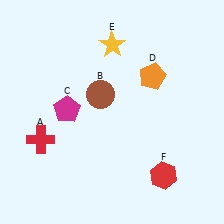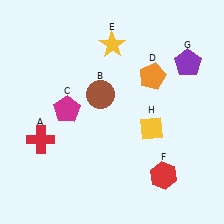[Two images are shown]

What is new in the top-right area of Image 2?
A purple pentagon (G) was added in the top-right area of Image 2.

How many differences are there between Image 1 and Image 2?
There are 2 differences between the two images.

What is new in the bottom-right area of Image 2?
A yellow diamond (H) was added in the bottom-right area of Image 2.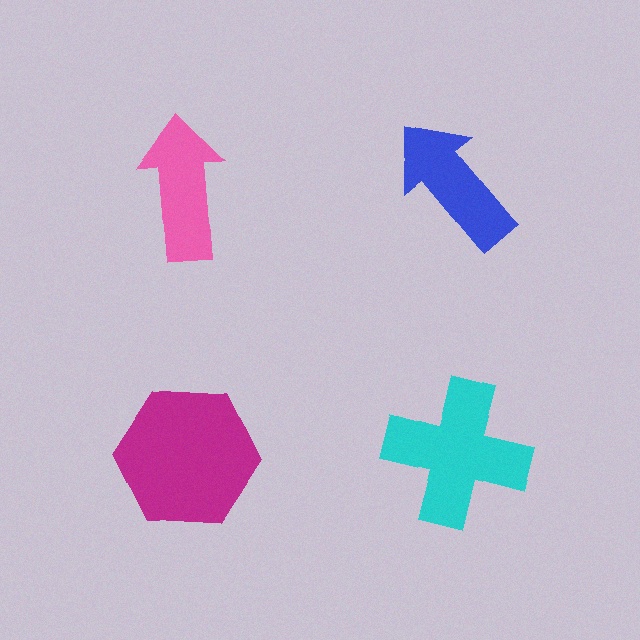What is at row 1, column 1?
A pink arrow.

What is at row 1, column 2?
A blue arrow.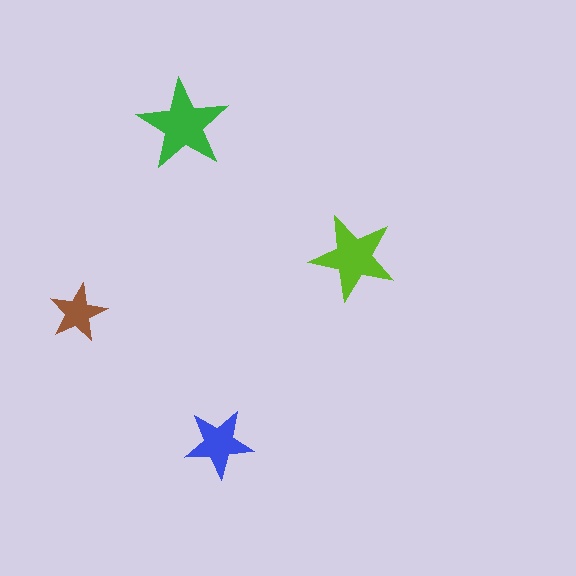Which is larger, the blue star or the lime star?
The lime one.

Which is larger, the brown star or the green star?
The green one.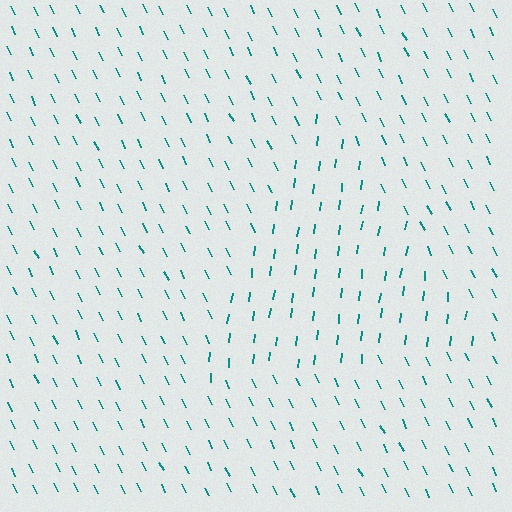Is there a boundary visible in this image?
Yes, there is a texture boundary formed by a change in line orientation.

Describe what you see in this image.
The image is filled with small teal line segments. A triangle region in the image has lines oriented differently from the surrounding lines, creating a visible texture boundary.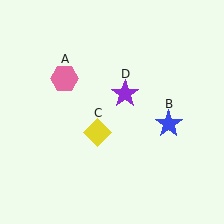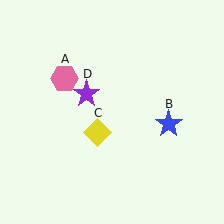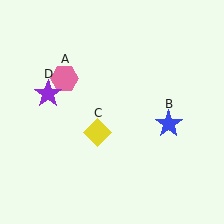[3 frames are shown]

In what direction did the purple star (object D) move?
The purple star (object D) moved left.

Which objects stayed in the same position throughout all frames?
Pink hexagon (object A) and blue star (object B) and yellow diamond (object C) remained stationary.